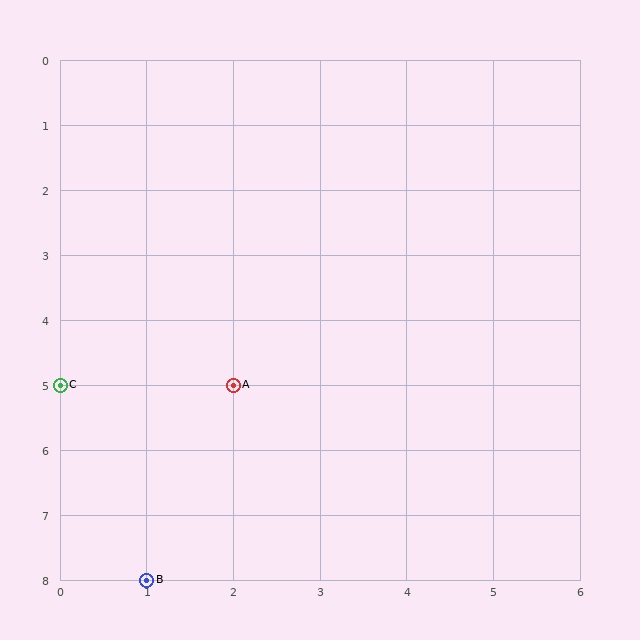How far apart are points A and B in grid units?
Points A and B are 1 column and 3 rows apart (about 3.2 grid units diagonally).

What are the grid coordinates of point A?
Point A is at grid coordinates (2, 5).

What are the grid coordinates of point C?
Point C is at grid coordinates (0, 5).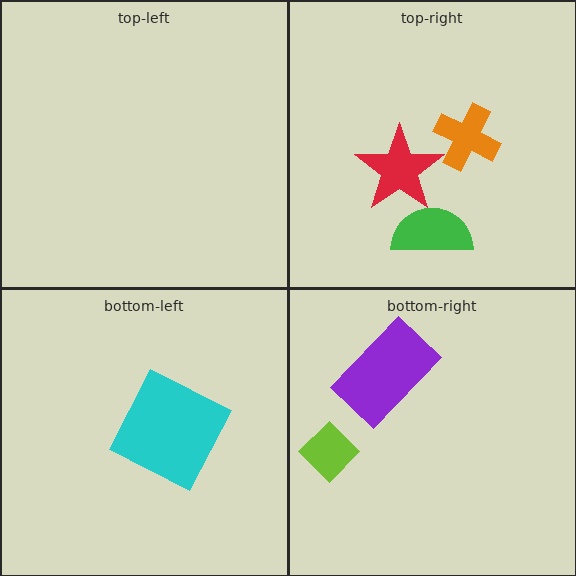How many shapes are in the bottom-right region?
2.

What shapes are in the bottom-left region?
The cyan square.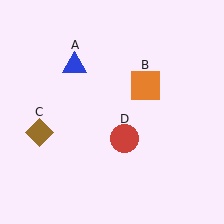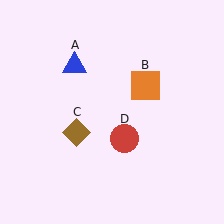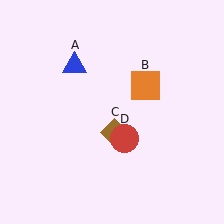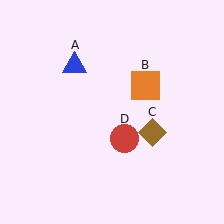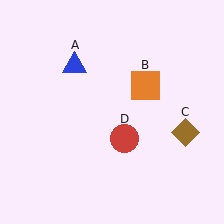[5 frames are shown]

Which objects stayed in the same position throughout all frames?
Blue triangle (object A) and orange square (object B) and red circle (object D) remained stationary.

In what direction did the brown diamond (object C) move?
The brown diamond (object C) moved right.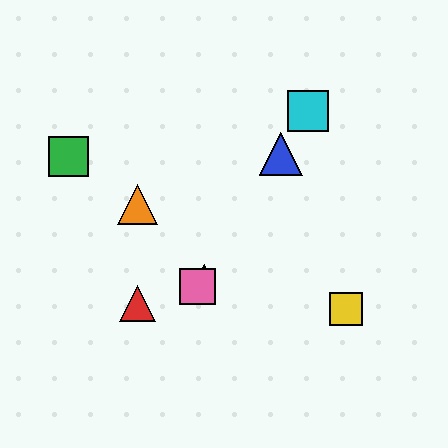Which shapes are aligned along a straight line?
The blue triangle, the purple triangle, the cyan square, the pink square are aligned along a straight line.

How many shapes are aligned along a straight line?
4 shapes (the blue triangle, the purple triangle, the cyan square, the pink square) are aligned along a straight line.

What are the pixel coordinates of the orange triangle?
The orange triangle is at (138, 204).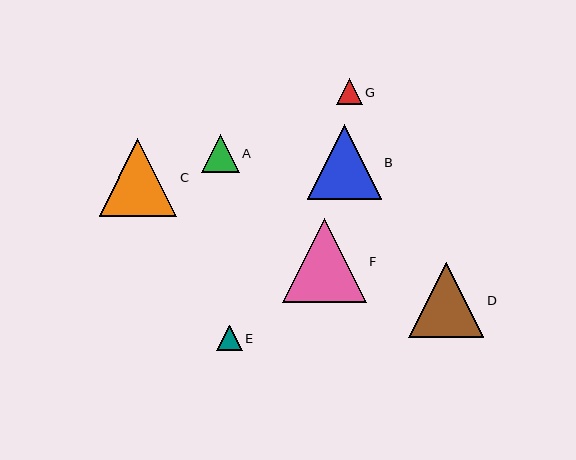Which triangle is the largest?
Triangle F is the largest with a size of approximately 84 pixels.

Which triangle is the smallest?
Triangle E is the smallest with a size of approximately 25 pixels.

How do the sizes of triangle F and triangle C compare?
Triangle F and triangle C are approximately the same size.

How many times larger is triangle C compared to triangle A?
Triangle C is approximately 2.0 times the size of triangle A.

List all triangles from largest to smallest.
From largest to smallest: F, C, D, B, A, G, E.